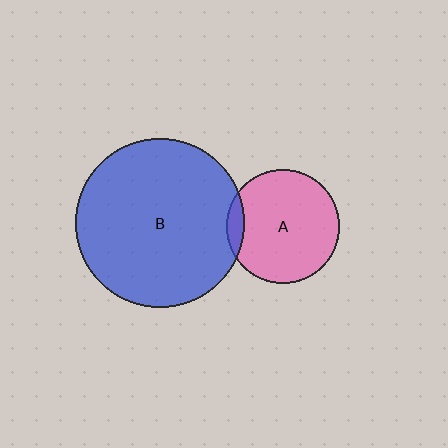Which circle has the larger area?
Circle B (blue).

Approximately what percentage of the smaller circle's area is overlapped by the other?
Approximately 10%.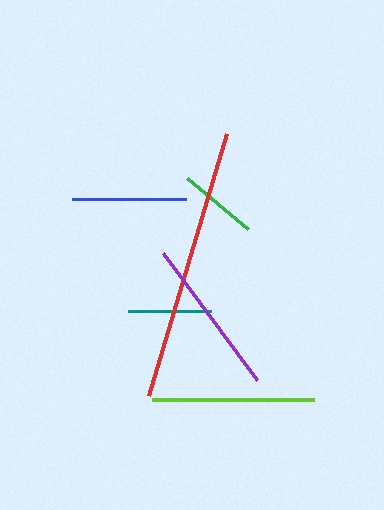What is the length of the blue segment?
The blue segment is approximately 115 pixels long.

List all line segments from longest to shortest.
From longest to shortest: red, lime, purple, blue, teal, green.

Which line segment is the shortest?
The green line is the shortest at approximately 79 pixels.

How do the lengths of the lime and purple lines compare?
The lime and purple lines are approximately the same length.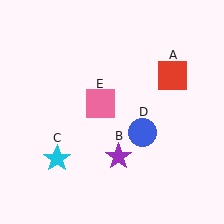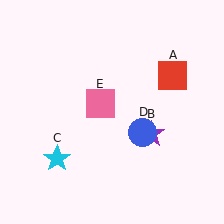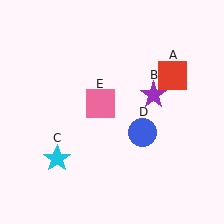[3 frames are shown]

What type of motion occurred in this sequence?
The purple star (object B) rotated counterclockwise around the center of the scene.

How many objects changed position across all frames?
1 object changed position: purple star (object B).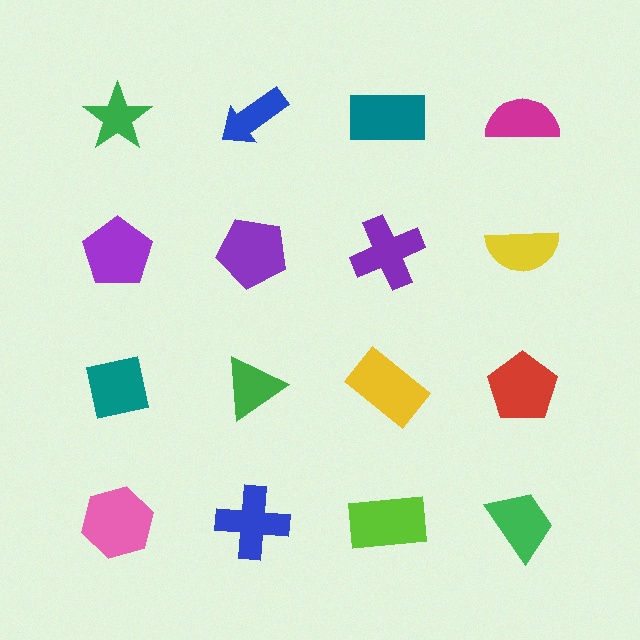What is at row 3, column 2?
A green triangle.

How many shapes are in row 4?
4 shapes.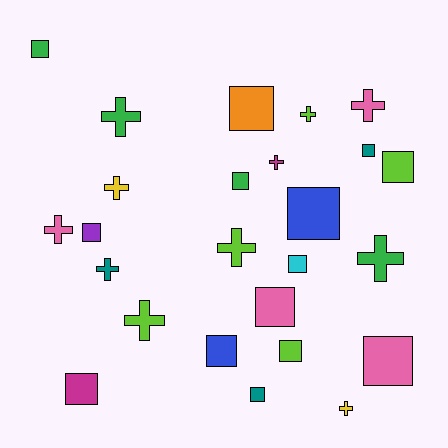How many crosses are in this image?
There are 11 crosses.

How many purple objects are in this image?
There is 1 purple object.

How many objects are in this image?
There are 25 objects.